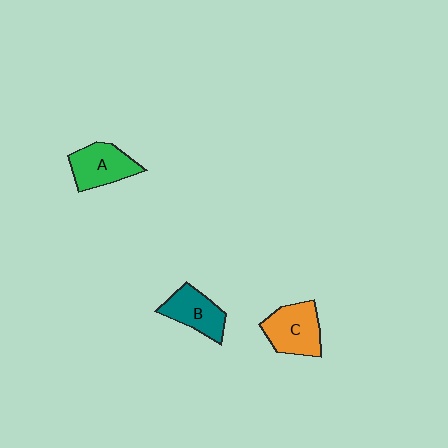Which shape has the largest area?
Shape C (orange).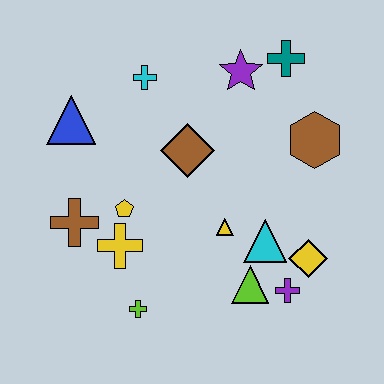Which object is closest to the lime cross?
The yellow cross is closest to the lime cross.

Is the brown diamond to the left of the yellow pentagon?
No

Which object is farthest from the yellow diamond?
The blue triangle is farthest from the yellow diamond.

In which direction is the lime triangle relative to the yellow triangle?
The lime triangle is below the yellow triangle.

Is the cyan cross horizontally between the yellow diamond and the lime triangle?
No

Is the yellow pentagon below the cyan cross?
Yes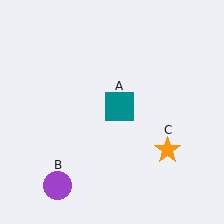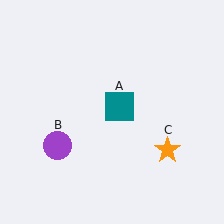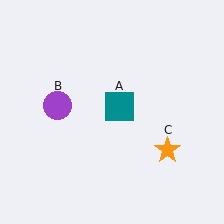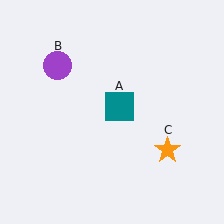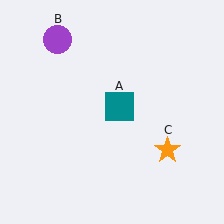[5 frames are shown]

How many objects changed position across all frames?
1 object changed position: purple circle (object B).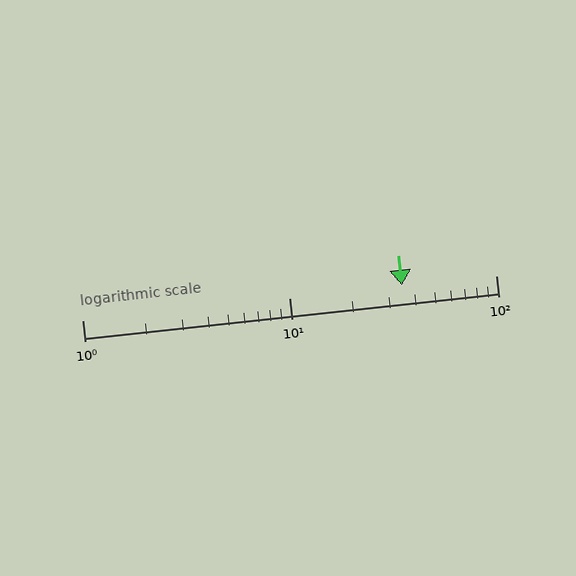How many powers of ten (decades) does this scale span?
The scale spans 2 decades, from 1 to 100.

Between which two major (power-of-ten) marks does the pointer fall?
The pointer is between 10 and 100.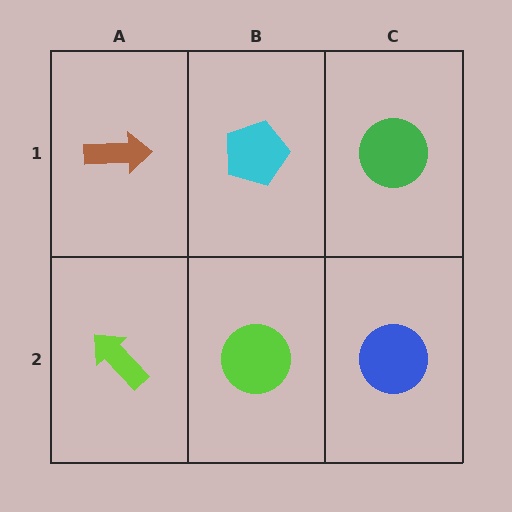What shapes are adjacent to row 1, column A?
A lime arrow (row 2, column A), a cyan pentagon (row 1, column B).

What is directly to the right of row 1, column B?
A green circle.